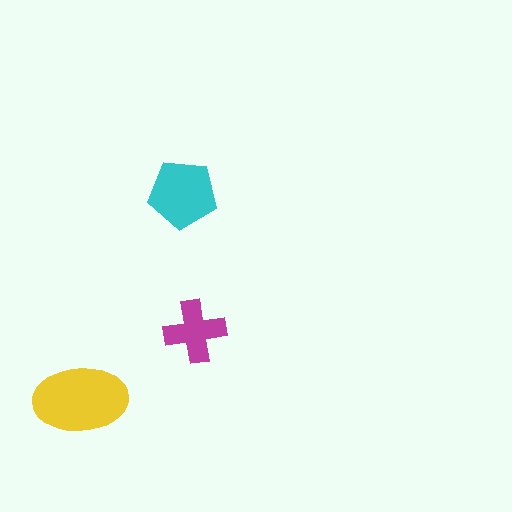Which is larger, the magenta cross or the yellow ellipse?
The yellow ellipse.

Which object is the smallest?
The magenta cross.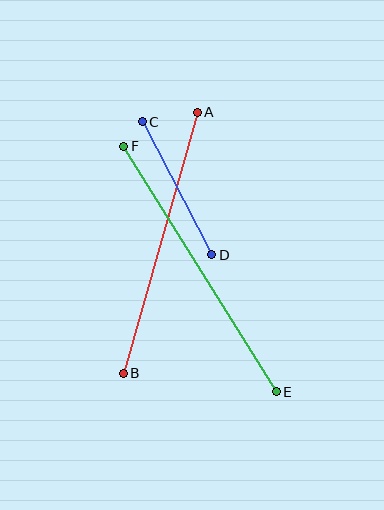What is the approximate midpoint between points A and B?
The midpoint is at approximately (160, 243) pixels.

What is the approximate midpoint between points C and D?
The midpoint is at approximately (177, 188) pixels.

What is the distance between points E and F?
The distance is approximately 289 pixels.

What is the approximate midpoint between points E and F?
The midpoint is at approximately (200, 269) pixels.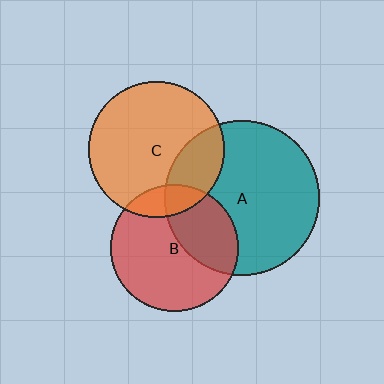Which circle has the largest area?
Circle A (teal).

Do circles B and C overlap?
Yes.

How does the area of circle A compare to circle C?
Approximately 1.3 times.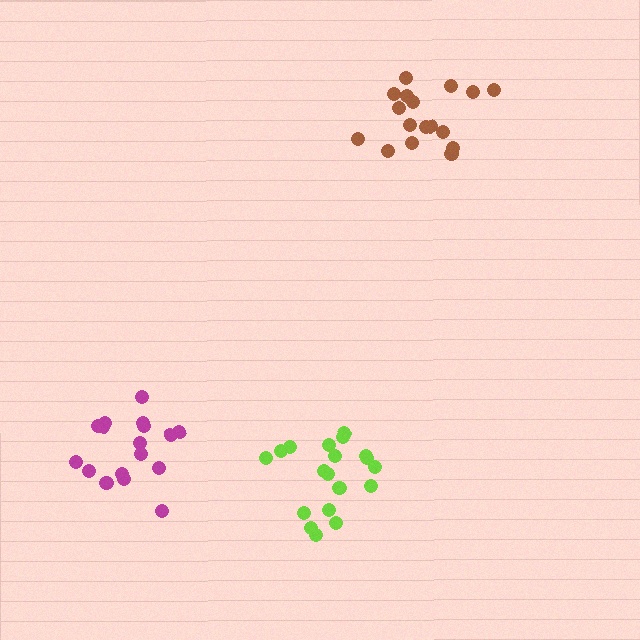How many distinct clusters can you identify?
There are 3 distinct clusters.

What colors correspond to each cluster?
The clusters are colored: magenta, brown, lime.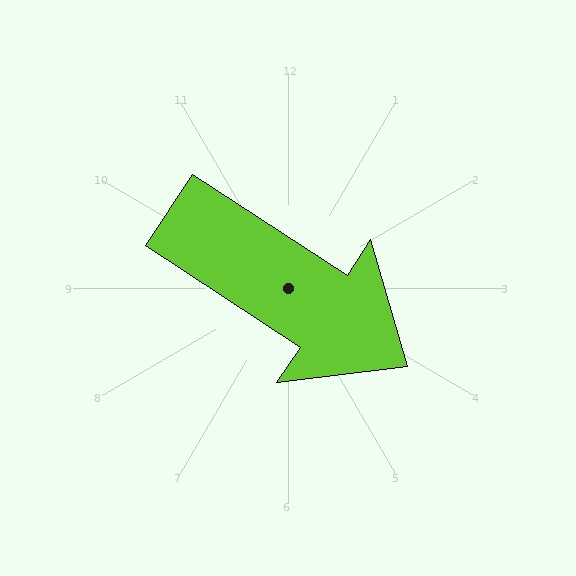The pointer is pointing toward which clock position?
Roughly 4 o'clock.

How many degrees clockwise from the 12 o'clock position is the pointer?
Approximately 123 degrees.